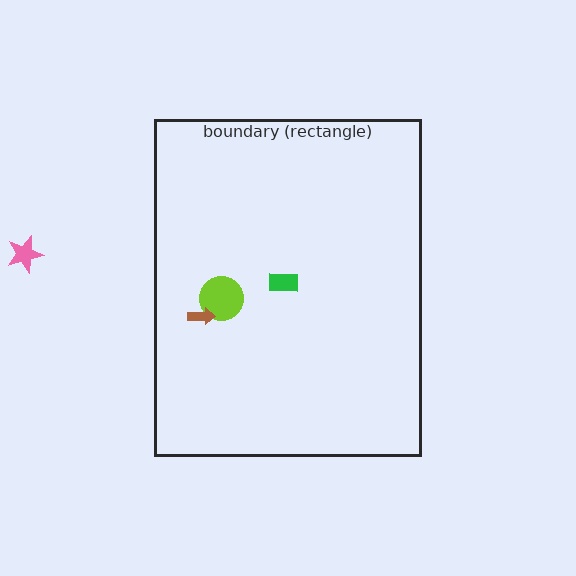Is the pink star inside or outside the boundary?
Outside.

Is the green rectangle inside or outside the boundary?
Inside.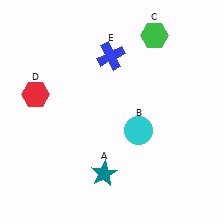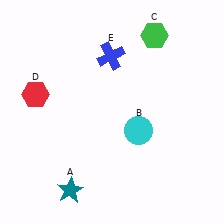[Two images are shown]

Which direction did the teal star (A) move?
The teal star (A) moved left.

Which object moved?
The teal star (A) moved left.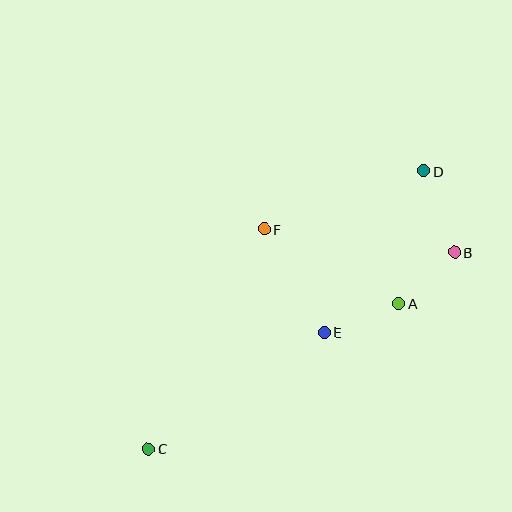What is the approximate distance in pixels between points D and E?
The distance between D and E is approximately 189 pixels.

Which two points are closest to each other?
Points A and B are closest to each other.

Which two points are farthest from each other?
Points C and D are farthest from each other.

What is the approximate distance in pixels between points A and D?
The distance between A and D is approximately 135 pixels.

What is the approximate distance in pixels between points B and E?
The distance between B and E is approximately 153 pixels.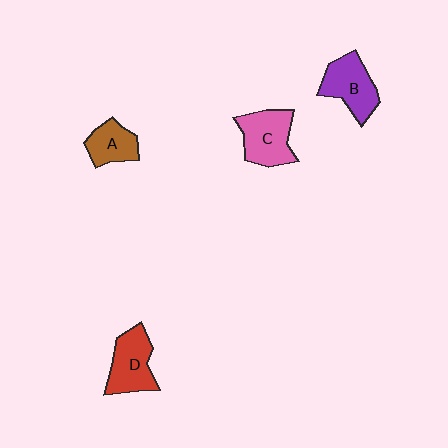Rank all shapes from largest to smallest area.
From largest to smallest: C (pink), B (purple), D (red), A (brown).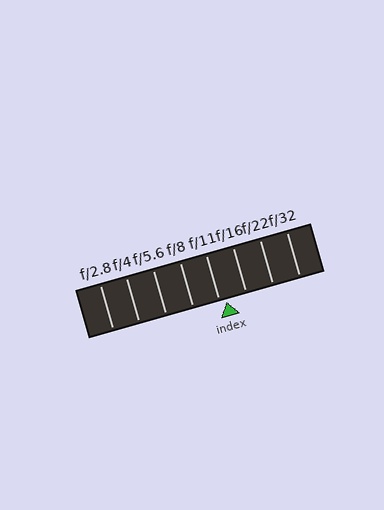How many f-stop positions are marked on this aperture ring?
There are 8 f-stop positions marked.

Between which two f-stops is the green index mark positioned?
The index mark is between f/11 and f/16.